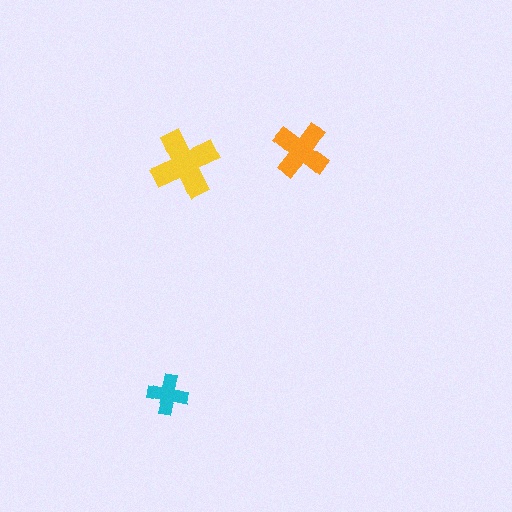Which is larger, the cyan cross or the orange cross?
The orange one.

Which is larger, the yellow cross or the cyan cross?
The yellow one.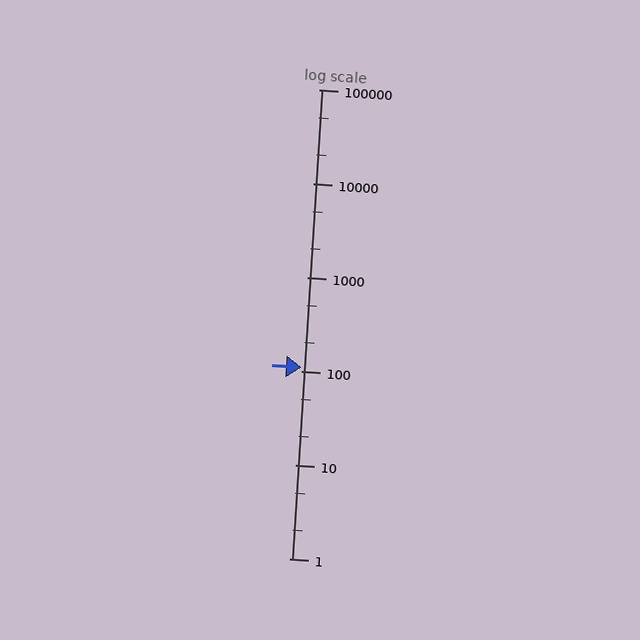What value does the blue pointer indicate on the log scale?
The pointer indicates approximately 110.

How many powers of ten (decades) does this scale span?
The scale spans 5 decades, from 1 to 100000.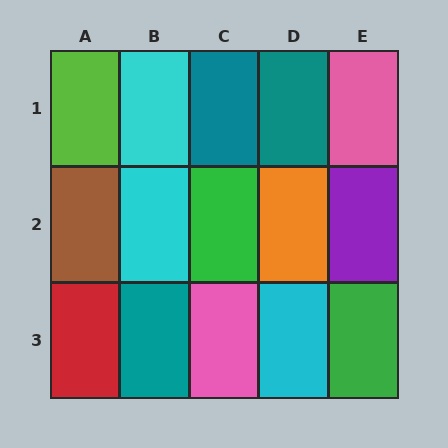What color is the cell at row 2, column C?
Green.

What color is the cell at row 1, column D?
Teal.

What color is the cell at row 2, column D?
Orange.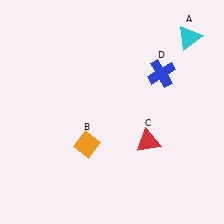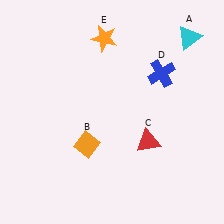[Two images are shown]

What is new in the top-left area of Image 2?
An orange star (E) was added in the top-left area of Image 2.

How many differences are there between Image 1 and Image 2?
There is 1 difference between the two images.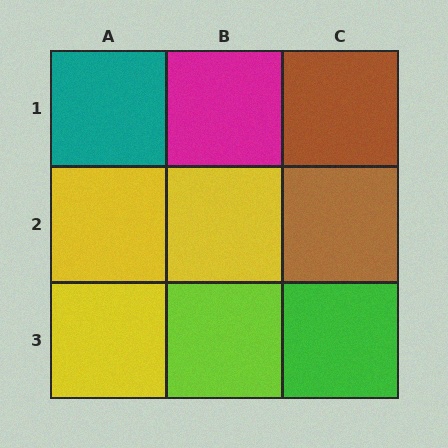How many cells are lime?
1 cell is lime.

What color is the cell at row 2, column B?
Yellow.